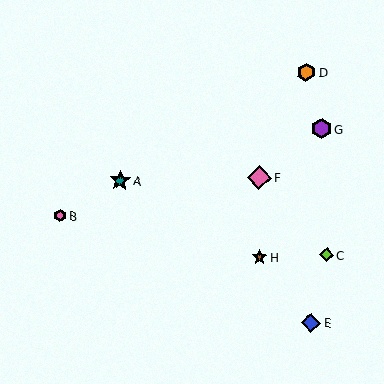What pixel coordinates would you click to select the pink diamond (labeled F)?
Click at (259, 178) to select the pink diamond F.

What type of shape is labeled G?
Shape G is a purple hexagon.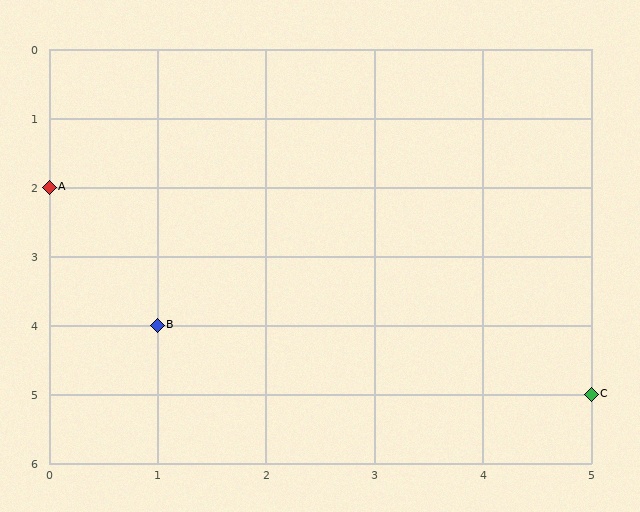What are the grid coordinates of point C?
Point C is at grid coordinates (5, 5).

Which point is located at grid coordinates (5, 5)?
Point C is at (5, 5).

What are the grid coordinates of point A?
Point A is at grid coordinates (0, 2).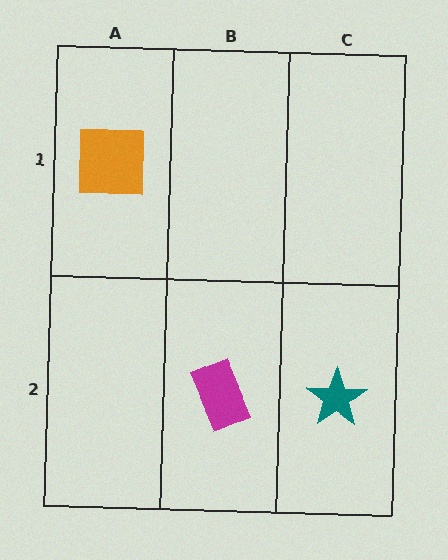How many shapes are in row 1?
1 shape.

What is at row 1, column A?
An orange square.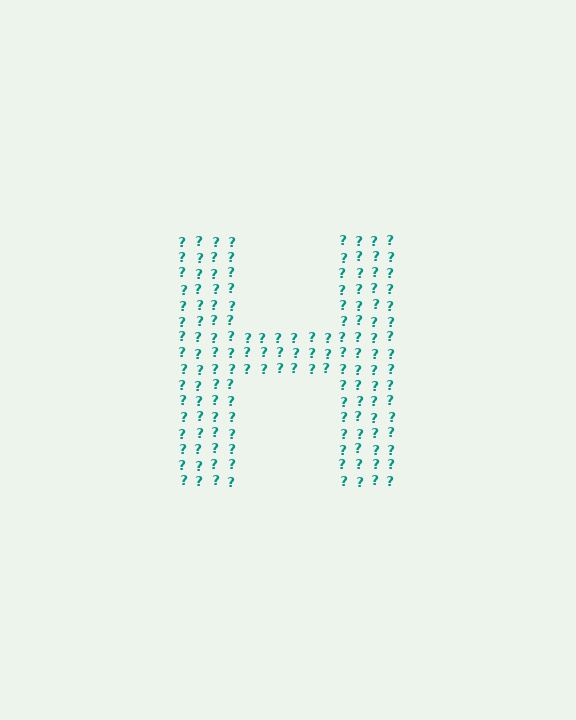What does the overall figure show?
The overall figure shows the letter H.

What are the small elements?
The small elements are question marks.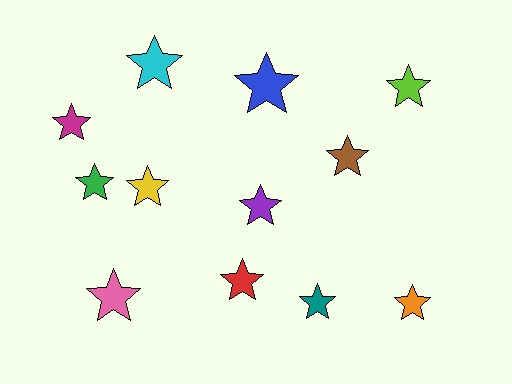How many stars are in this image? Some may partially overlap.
There are 12 stars.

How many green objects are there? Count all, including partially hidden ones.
There is 1 green object.